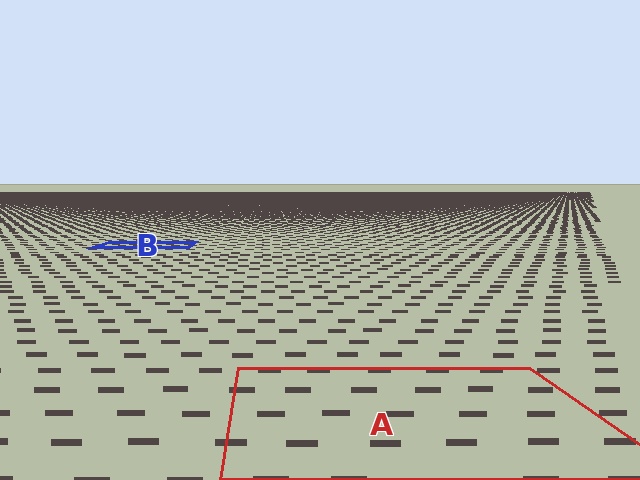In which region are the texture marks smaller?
The texture marks are smaller in region B, because it is farther away.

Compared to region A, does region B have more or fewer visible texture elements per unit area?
Region B has more texture elements per unit area — they are packed more densely because it is farther away.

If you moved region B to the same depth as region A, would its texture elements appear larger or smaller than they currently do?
They would appear larger. At a closer depth, the same texture elements are projected at a bigger on-screen size.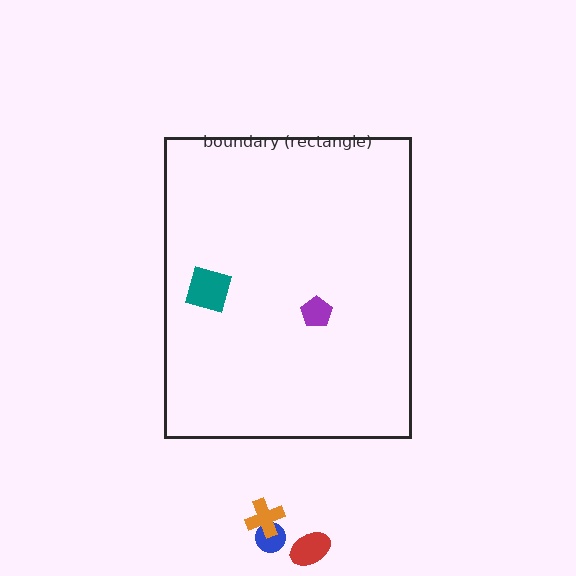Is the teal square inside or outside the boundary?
Inside.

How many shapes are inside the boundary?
2 inside, 3 outside.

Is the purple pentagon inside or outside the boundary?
Inside.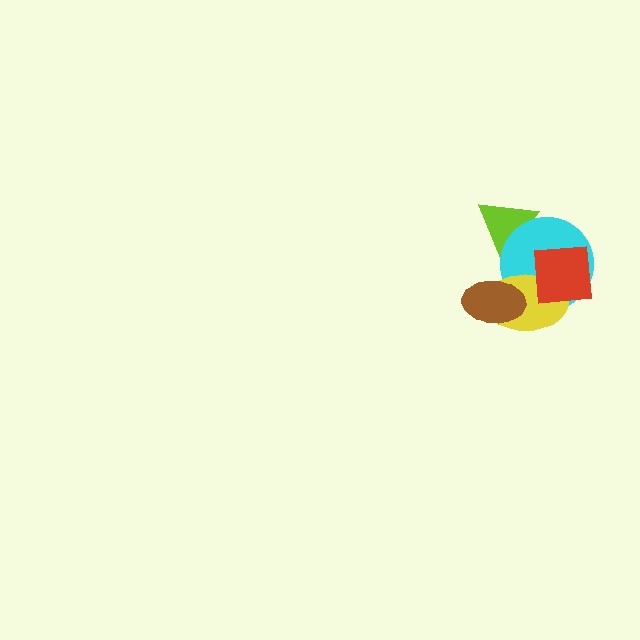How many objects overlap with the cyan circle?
4 objects overlap with the cyan circle.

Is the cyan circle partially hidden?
Yes, it is partially covered by another shape.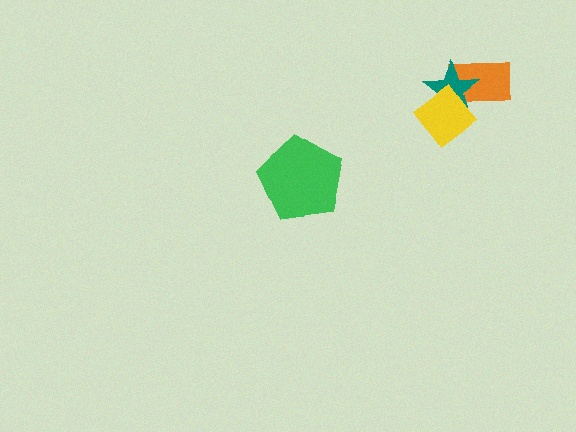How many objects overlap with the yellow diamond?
2 objects overlap with the yellow diamond.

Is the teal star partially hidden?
Yes, it is partially covered by another shape.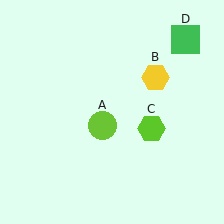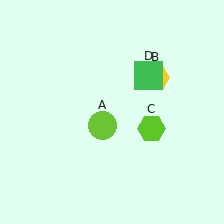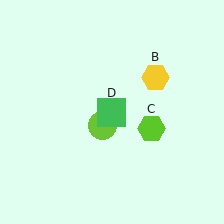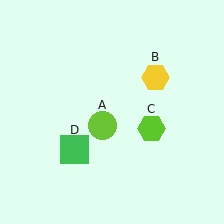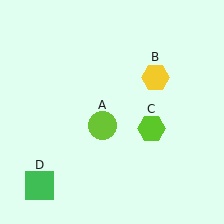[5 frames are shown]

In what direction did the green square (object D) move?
The green square (object D) moved down and to the left.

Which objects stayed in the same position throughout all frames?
Lime circle (object A) and yellow hexagon (object B) and lime hexagon (object C) remained stationary.